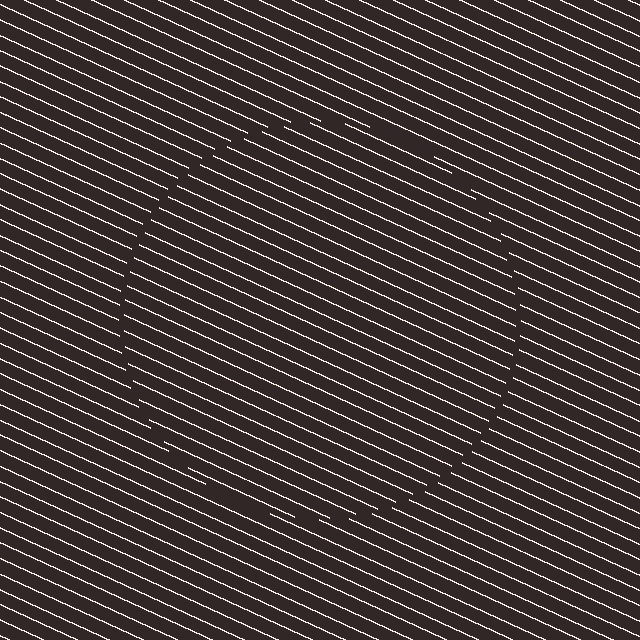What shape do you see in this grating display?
An illusory circle. The interior of the shape contains the same grating, shifted by half a period — the contour is defined by the phase discontinuity where line-ends from the inner and outer gratings abut.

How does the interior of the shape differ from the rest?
The interior of the shape contains the same grating, shifted by half a period — the contour is defined by the phase discontinuity where line-ends from the inner and outer gratings abut.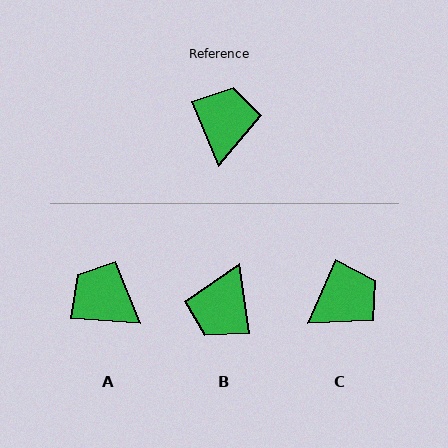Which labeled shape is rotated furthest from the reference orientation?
B, about 165 degrees away.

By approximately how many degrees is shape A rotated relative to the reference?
Approximately 63 degrees counter-clockwise.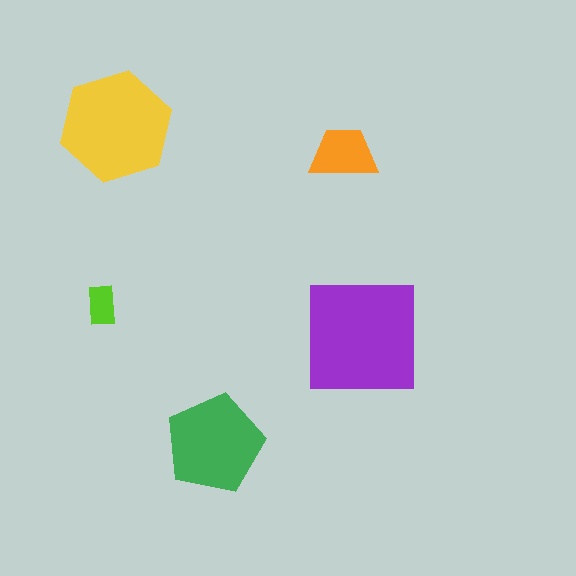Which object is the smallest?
The lime rectangle.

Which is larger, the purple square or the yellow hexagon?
The purple square.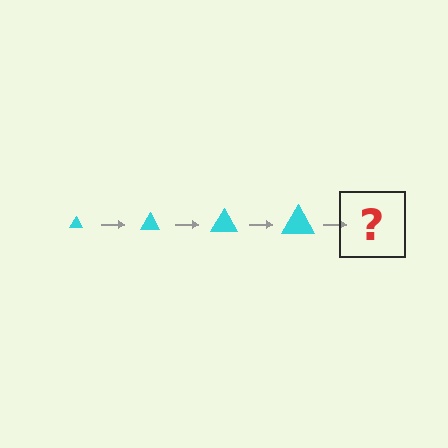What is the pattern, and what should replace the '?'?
The pattern is that the triangle gets progressively larger each step. The '?' should be a cyan triangle, larger than the previous one.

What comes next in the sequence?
The next element should be a cyan triangle, larger than the previous one.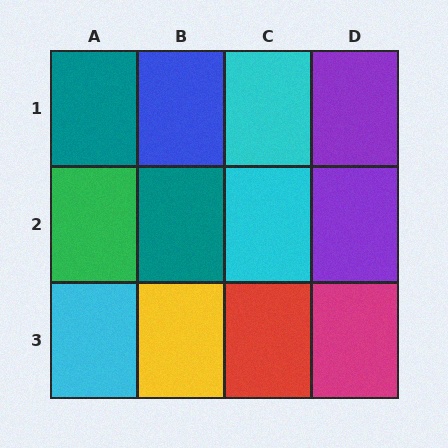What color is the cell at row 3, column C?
Red.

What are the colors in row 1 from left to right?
Teal, blue, cyan, purple.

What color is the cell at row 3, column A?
Cyan.